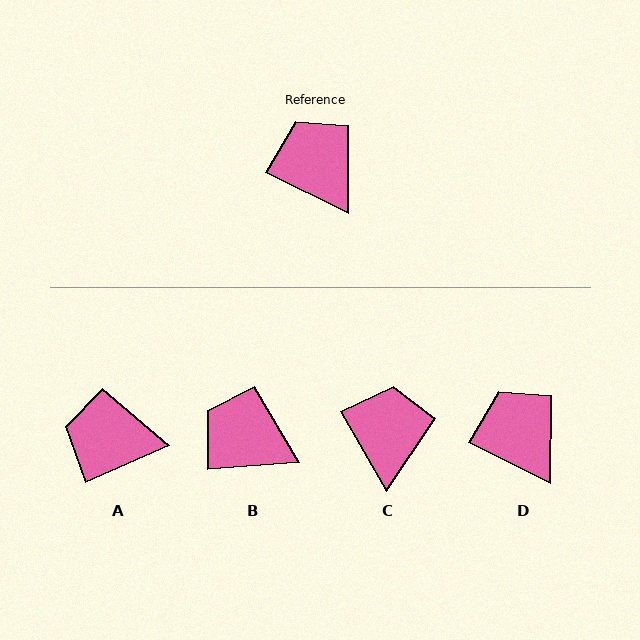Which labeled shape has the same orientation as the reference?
D.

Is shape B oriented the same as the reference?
No, it is off by about 31 degrees.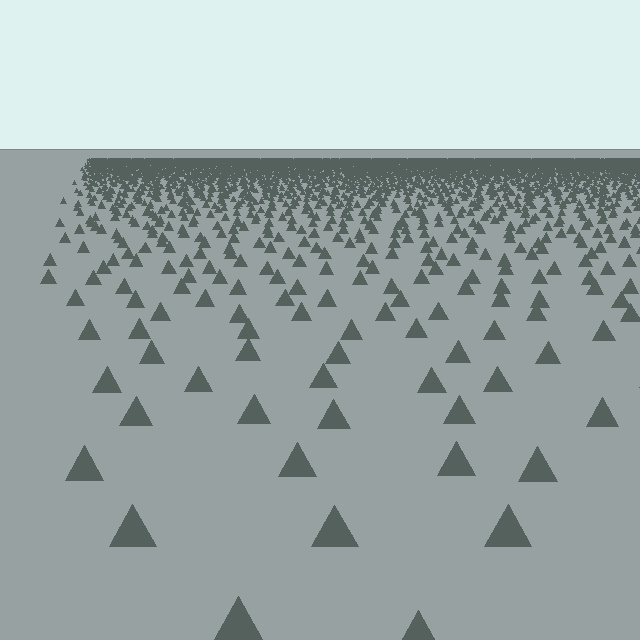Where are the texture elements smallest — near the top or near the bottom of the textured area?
Near the top.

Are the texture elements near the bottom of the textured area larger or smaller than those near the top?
Larger. Near the bottom, elements are closer to the viewer and appear at a bigger on-screen size.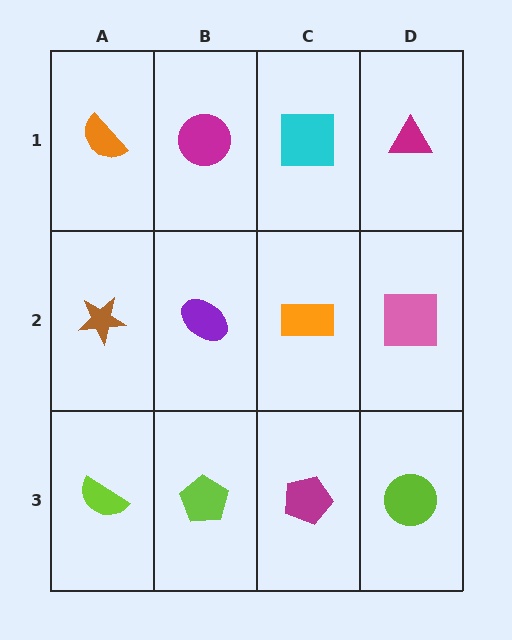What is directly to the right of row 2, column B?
An orange rectangle.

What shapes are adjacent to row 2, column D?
A magenta triangle (row 1, column D), a lime circle (row 3, column D), an orange rectangle (row 2, column C).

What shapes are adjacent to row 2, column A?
An orange semicircle (row 1, column A), a lime semicircle (row 3, column A), a purple ellipse (row 2, column B).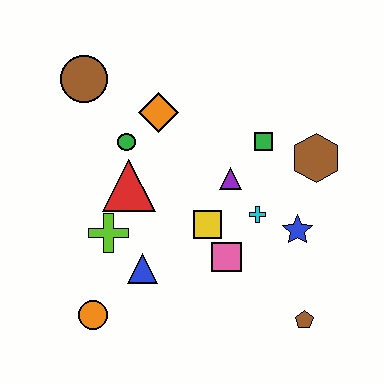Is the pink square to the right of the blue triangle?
Yes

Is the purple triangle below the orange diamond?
Yes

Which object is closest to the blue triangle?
The lime cross is closest to the blue triangle.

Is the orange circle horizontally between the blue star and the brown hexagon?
No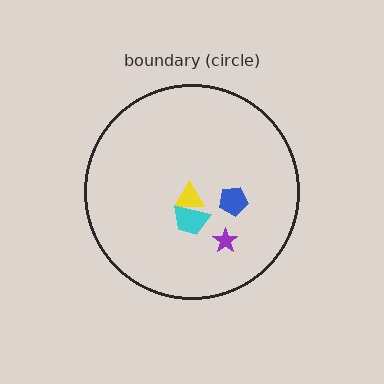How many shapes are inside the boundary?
4 inside, 0 outside.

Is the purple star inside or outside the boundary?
Inside.